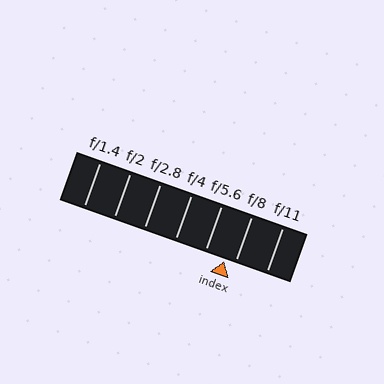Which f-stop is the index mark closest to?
The index mark is closest to f/8.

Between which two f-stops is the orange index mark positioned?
The index mark is between f/5.6 and f/8.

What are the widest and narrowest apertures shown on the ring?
The widest aperture shown is f/1.4 and the narrowest is f/11.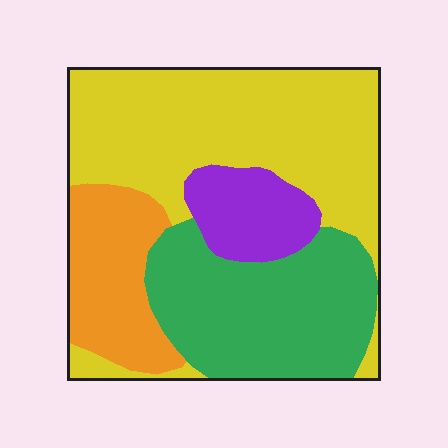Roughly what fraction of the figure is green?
Green covers roughly 30% of the figure.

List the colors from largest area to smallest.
From largest to smallest: yellow, green, orange, purple.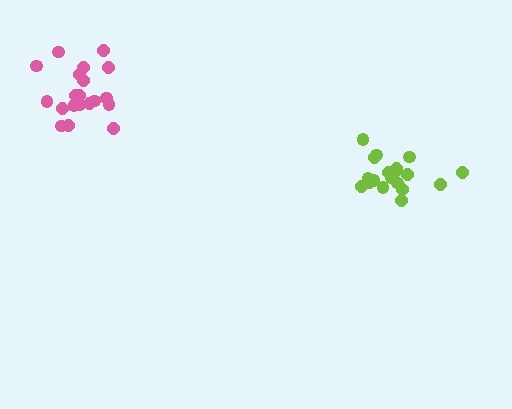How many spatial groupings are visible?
There are 2 spatial groupings.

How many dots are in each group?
Group 1: 20 dots, Group 2: 20 dots (40 total).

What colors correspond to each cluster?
The clusters are colored: lime, pink.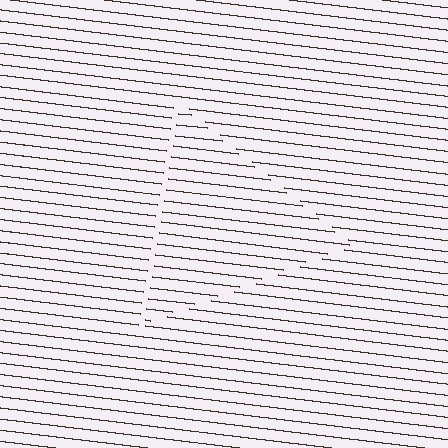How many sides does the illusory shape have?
3 sides — the line-ends trace a triangle.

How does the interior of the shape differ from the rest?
The interior of the shape contains the same grating, shifted by half a period — the contour is defined by the phase discontinuity where line-ends from the inner and outer gratings abut.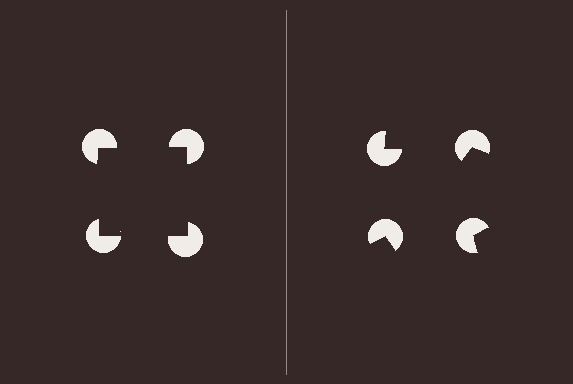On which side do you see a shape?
An illusory square appears on the left side. On the right side the wedge cuts are rotated, so no coherent shape forms.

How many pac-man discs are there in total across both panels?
8 — 4 on each side.